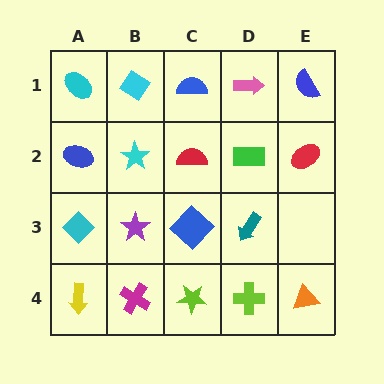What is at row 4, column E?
An orange triangle.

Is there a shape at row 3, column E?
No, that cell is empty.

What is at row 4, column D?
A lime cross.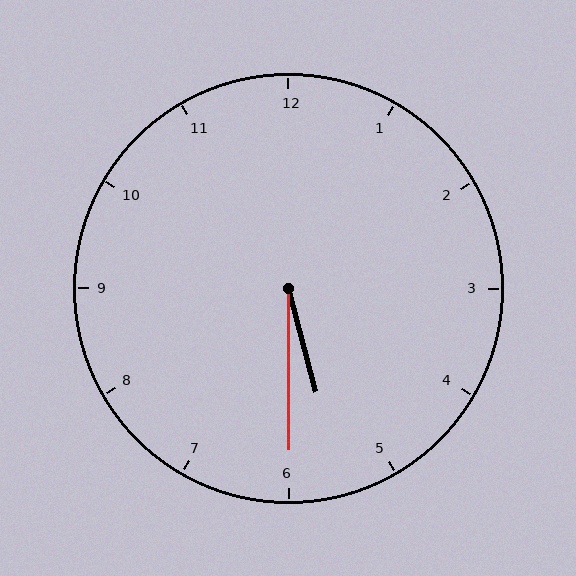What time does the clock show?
5:30.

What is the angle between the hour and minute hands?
Approximately 15 degrees.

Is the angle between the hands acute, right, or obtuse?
It is acute.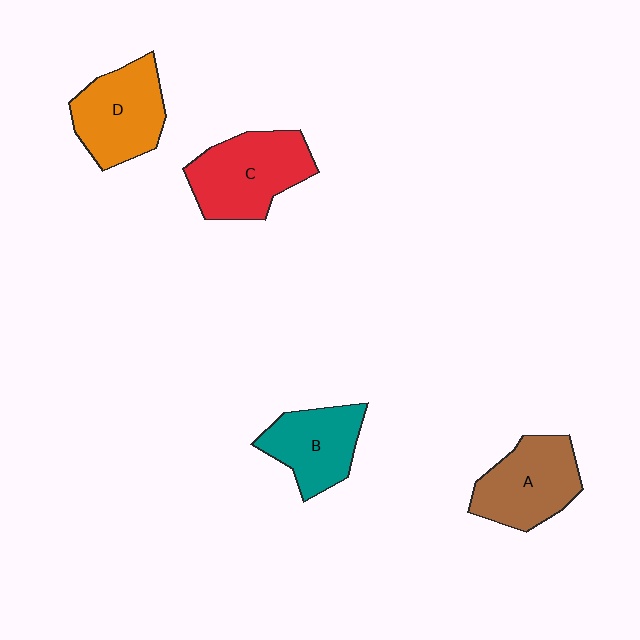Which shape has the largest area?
Shape C (red).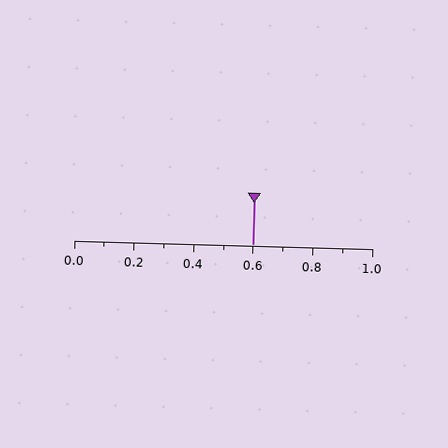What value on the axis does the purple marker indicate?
The marker indicates approximately 0.6.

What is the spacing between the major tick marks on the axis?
The major ticks are spaced 0.2 apart.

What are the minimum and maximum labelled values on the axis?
The axis runs from 0.0 to 1.0.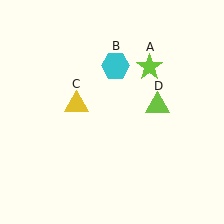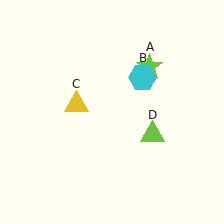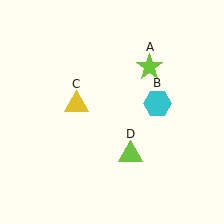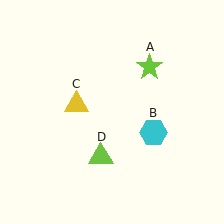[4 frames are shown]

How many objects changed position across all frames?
2 objects changed position: cyan hexagon (object B), lime triangle (object D).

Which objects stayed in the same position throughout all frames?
Lime star (object A) and yellow triangle (object C) remained stationary.